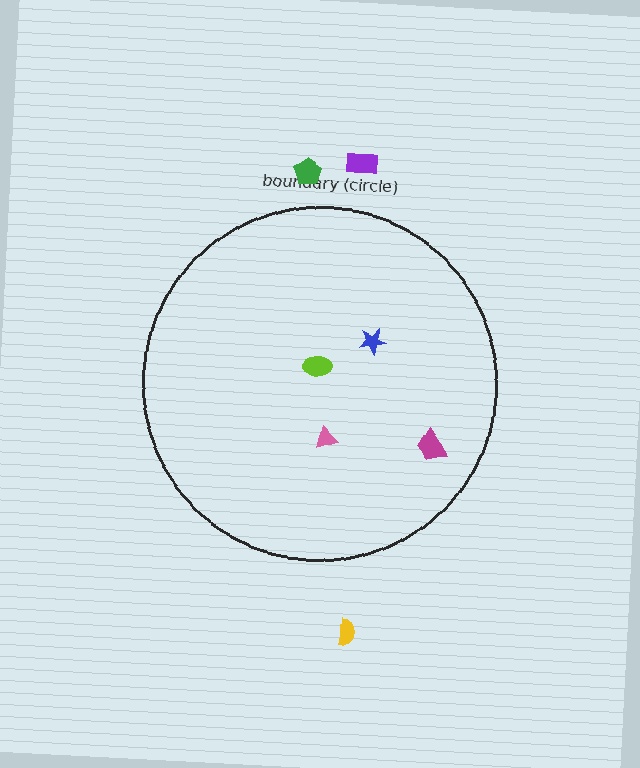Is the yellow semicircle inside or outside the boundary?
Outside.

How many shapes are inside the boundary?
4 inside, 3 outside.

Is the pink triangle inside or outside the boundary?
Inside.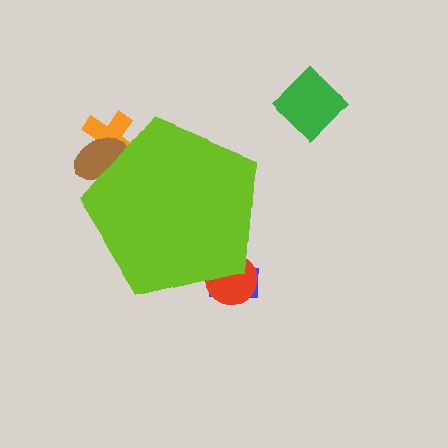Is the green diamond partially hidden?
No, the green diamond is fully visible.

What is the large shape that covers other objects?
A lime pentagon.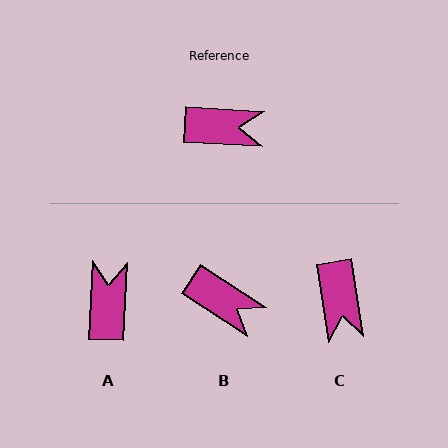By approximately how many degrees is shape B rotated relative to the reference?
Approximately 30 degrees clockwise.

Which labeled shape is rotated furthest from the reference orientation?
A, about 91 degrees away.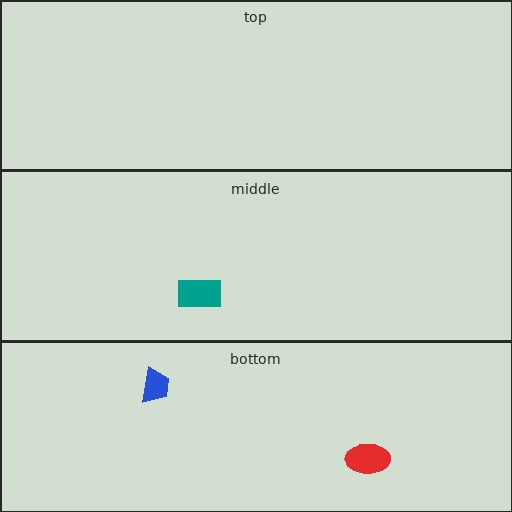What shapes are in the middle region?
The teal rectangle.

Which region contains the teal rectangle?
The middle region.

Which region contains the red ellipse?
The bottom region.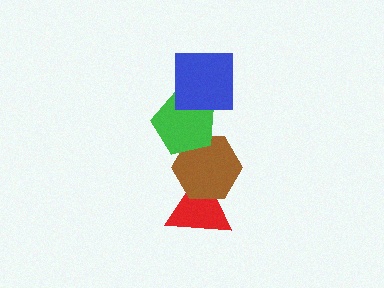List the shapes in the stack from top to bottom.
From top to bottom: the blue square, the green pentagon, the brown hexagon, the red triangle.